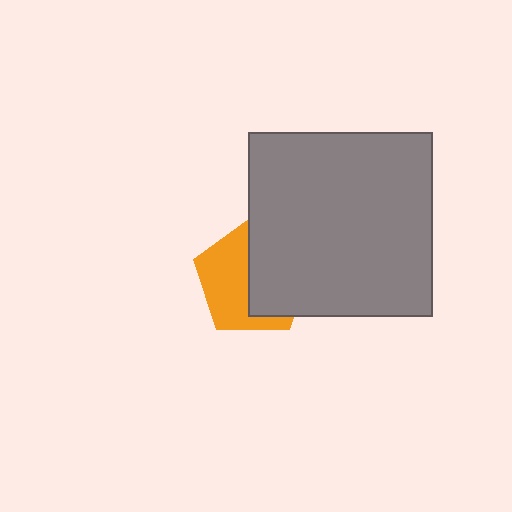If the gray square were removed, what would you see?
You would see the complete orange pentagon.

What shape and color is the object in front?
The object in front is a gray square.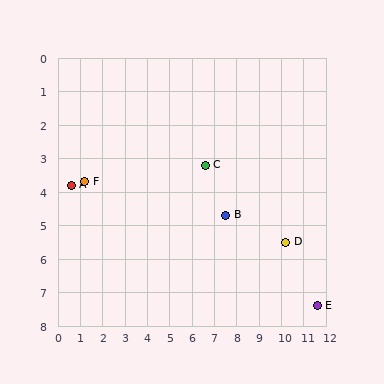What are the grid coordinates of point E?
Point E is at approximately (11.6, 7.4).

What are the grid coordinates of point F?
Point F is at approximately (1.2, 3.7).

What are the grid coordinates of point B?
Point B is at approximately (7.5, 4.7).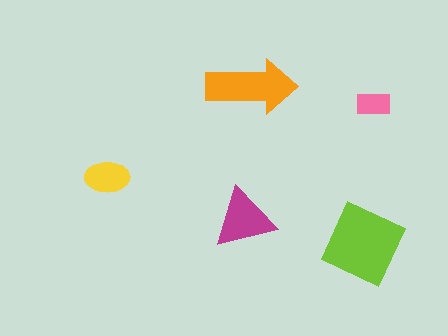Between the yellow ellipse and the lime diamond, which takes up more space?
The lime diamond.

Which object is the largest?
The lime diamond.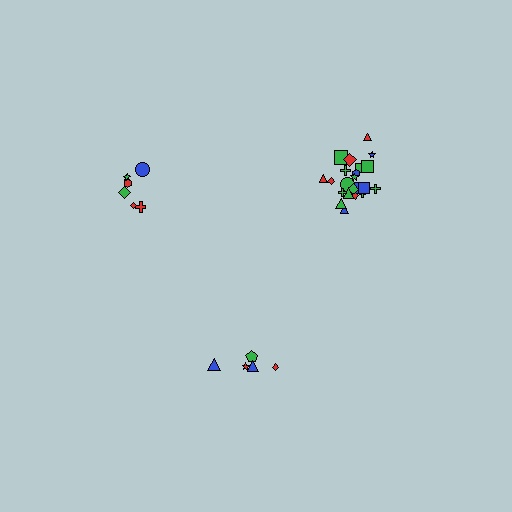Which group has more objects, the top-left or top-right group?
The top-right group.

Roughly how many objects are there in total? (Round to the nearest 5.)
Roughly 35 objects in total.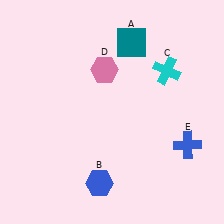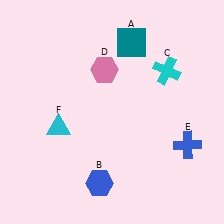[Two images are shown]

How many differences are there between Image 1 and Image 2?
There is 1 difference between the two images.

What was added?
A cyan triangle (F) was added in Image 2.